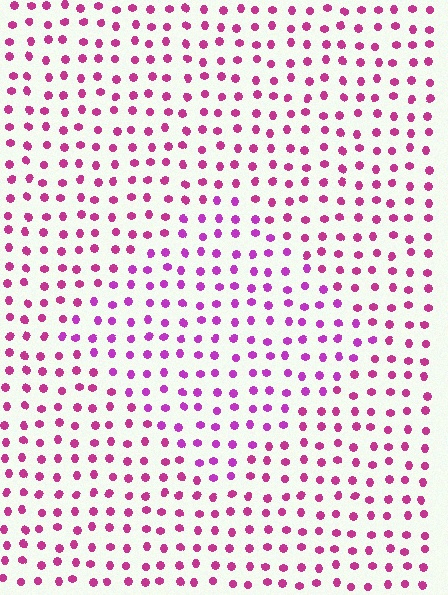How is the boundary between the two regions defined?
The boundary is defined purely by a slight shift in hue (about 23 degrees). Spacing, size, and orientation are identical on both sides.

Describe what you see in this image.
The image is filled with small magenta elements in a uniform arrangement. A diamond-shaped region is visible where the elements are tinted to a slightly different hue, forming a subtle color boundary.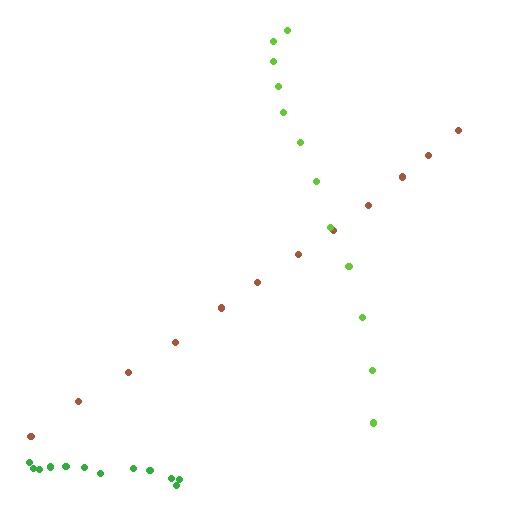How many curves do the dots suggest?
There are 3 distinct paths.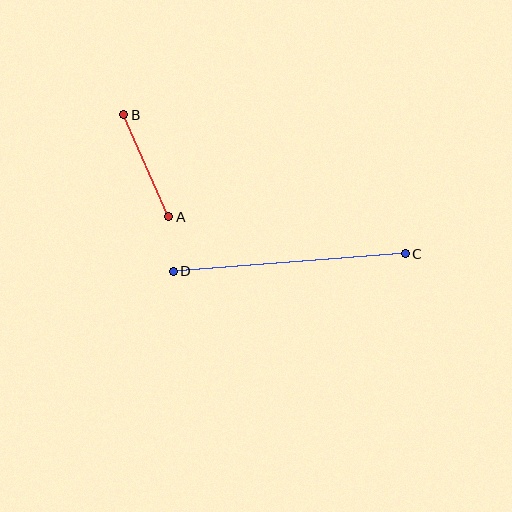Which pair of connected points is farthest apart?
Points C and D are farthest apart.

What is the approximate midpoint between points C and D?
The midpoint is at approximately (289, 263) pixels.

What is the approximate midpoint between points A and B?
The midpoint is at approximately (146, 166) pixels.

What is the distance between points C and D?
The distance is approximately 233 pixels.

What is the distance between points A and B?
The distance is approximately 111 pixels.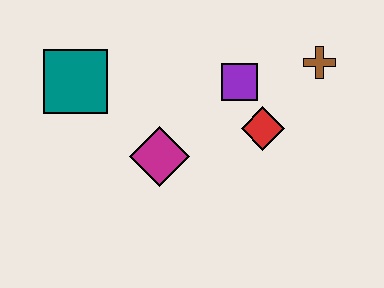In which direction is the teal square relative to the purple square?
The teal square is to the left of the purple square.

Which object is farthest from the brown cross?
The teal square is farthest from the brown cross.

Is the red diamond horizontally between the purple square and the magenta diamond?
No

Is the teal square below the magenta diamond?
No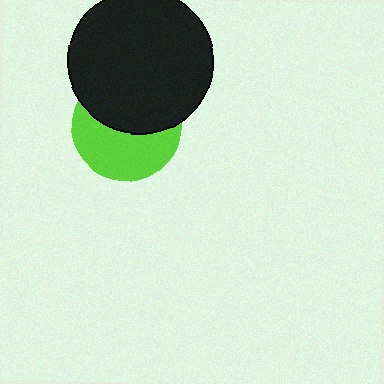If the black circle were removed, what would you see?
You would see the complete lime circle.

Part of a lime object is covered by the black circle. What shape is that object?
It is a circle.